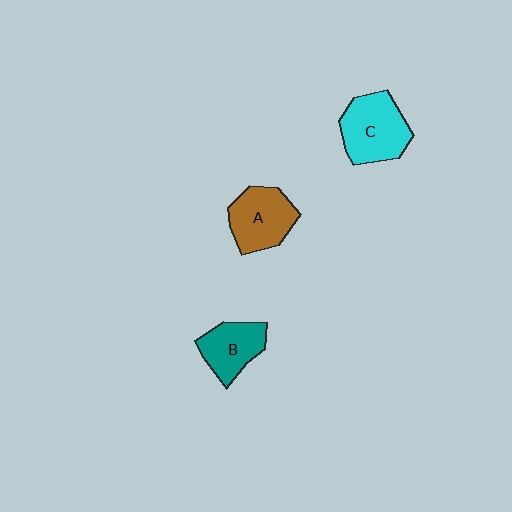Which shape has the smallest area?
Shape B (teal).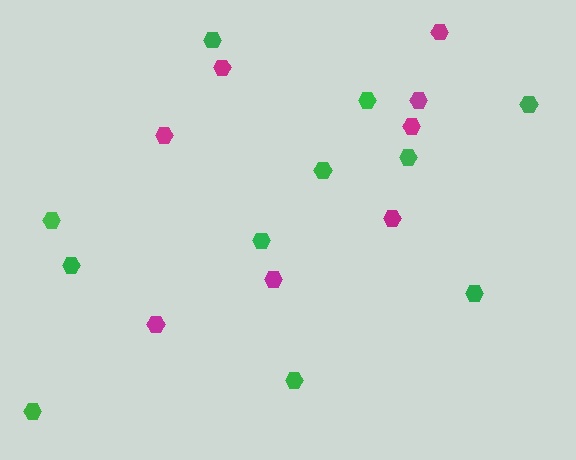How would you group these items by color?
There are 2 groups: one group of green hexagons (11) and one group of magenta hexagons (8).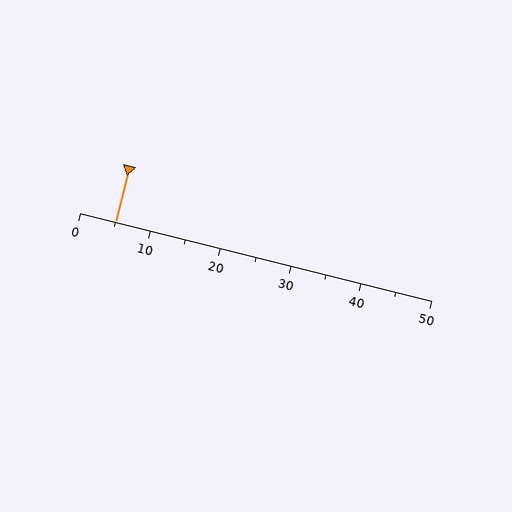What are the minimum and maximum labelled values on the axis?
The axis runs from 0 to 50.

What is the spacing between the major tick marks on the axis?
The major ticks are spaced 10 apart.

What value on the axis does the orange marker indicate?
The marker indicates approximately 5.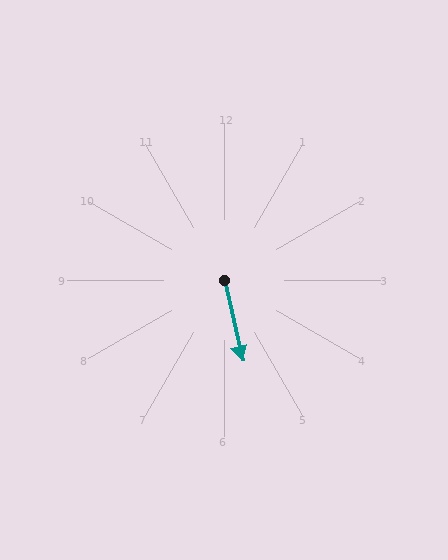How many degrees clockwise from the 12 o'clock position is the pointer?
Approximately 167 degrees.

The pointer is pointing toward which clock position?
Roughly 6 o'clock.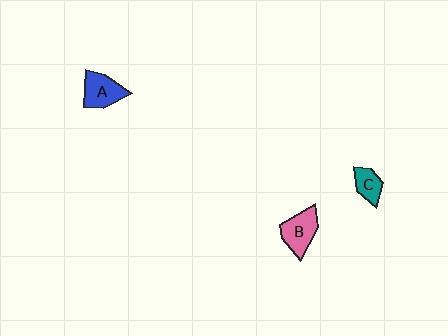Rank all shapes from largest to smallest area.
From largest to smallest: B (pink), A (blue), C (teal).